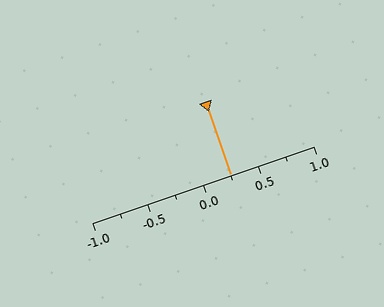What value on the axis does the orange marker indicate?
The marker indicates approximately 0.25.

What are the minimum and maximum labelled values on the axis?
The axis runs from -1.0 to 1.0.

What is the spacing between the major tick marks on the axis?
The major ticks are spaced 0.5 apart.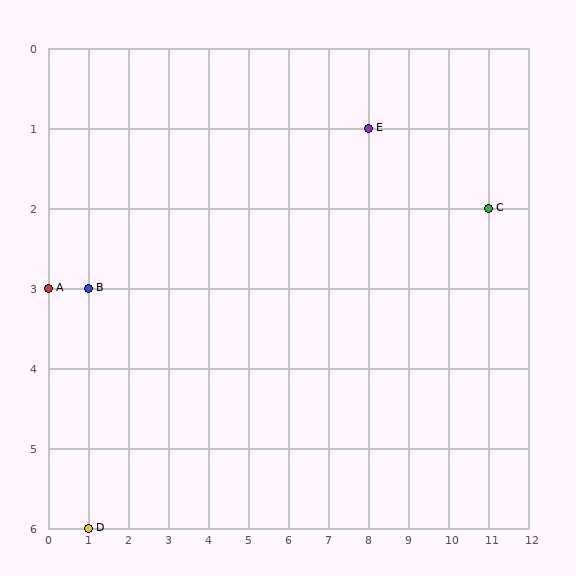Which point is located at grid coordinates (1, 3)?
Point B is at (1, 3).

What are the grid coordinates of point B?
Point B is at grid coordinates (1, 3).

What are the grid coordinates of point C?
Point C is at grid coordinates (11, 2).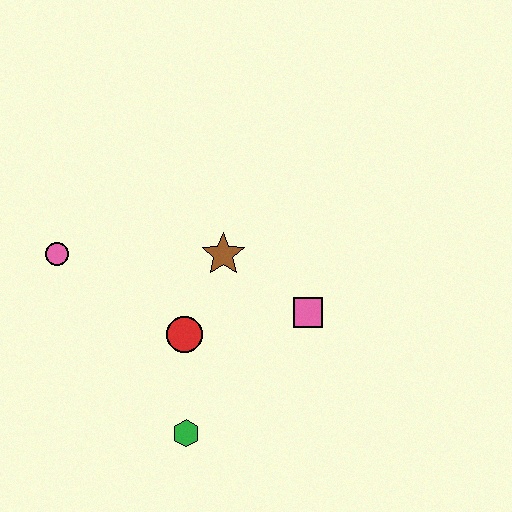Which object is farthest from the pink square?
The pink circle is farthest from the pink square.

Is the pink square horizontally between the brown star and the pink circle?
No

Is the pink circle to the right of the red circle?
No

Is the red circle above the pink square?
No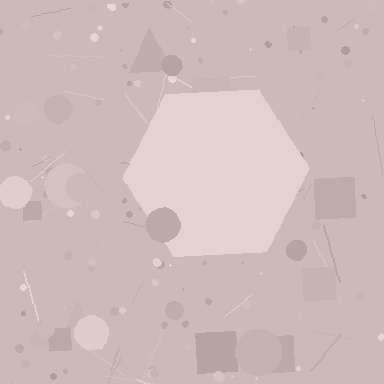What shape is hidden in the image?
A hexagon is hidden in the image.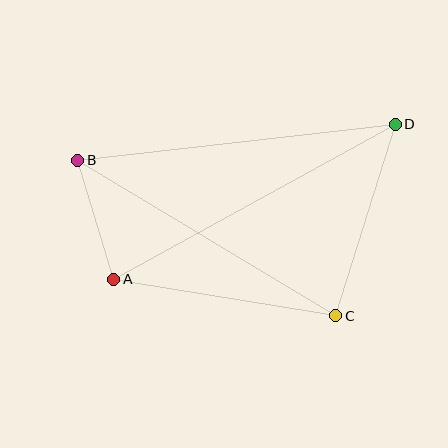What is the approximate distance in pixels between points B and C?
The distance between B and C is approximately 301 pixels.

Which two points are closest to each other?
Points A and B are closest to each other.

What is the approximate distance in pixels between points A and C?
The distance between A and C is approximately 225 pixels.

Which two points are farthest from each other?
Points A and D are farthest from each other.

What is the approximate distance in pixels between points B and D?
The distance between B and D is approximately 320 pixels.